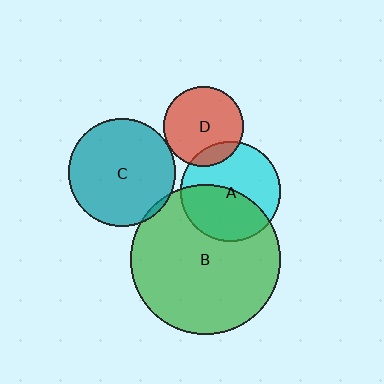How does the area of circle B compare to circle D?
Approximately 3.5 times.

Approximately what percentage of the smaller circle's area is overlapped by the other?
Approximately 15%.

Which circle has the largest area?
Circle B (green).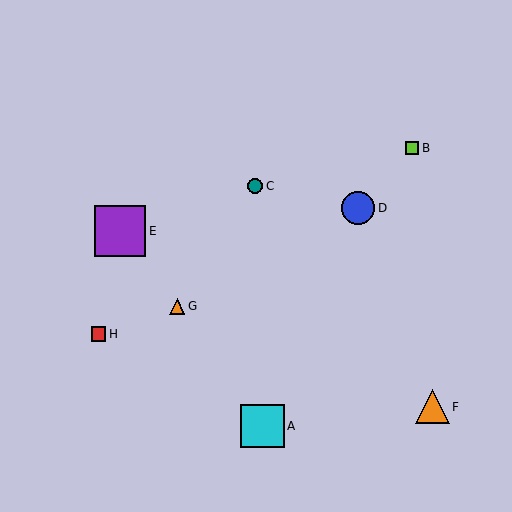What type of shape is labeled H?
Shape H is a red square.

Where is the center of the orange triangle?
The center of the orange triangle is at (432, 407).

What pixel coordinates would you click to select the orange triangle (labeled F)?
Click at (432, 407) to select the orange triangle F.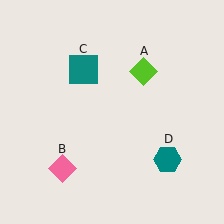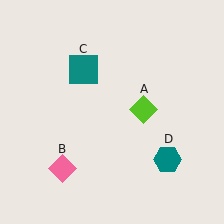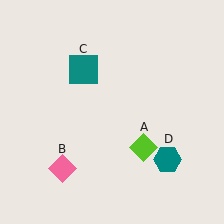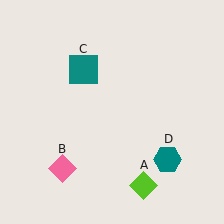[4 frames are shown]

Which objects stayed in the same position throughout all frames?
Pink diamond (object B) and teal square (object C) and teal hexagon (object D) remained stationary.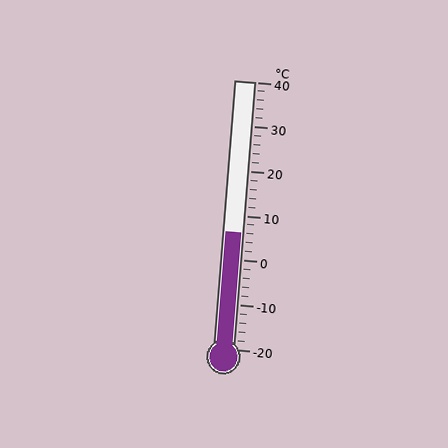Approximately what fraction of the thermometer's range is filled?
The thermometer is filled to approximately 45% of its range.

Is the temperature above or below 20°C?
The temperature is below 20°C.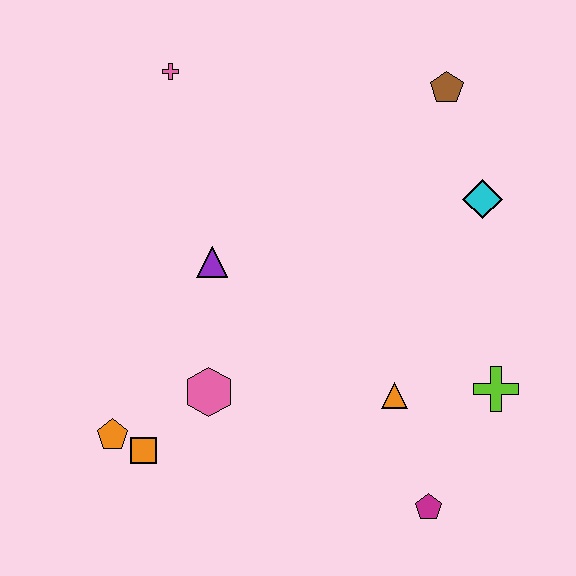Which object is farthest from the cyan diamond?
The orange pentagon is farthest from the cyan diamond.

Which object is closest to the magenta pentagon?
The orange triangle is closest to the magenta pentagon.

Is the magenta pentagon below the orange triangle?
Yes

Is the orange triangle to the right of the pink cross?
Yes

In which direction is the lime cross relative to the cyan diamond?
The lime cross is below the cyan diamond.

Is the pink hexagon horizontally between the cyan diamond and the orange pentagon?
Yes